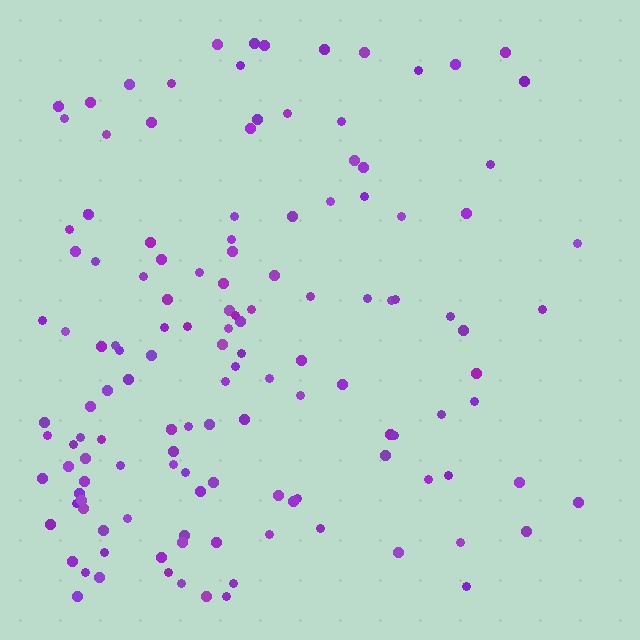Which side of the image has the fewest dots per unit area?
The right.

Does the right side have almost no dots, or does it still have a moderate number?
Still a moderate number, just noticeably fewer than the left.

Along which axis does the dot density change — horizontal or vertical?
Horizontal.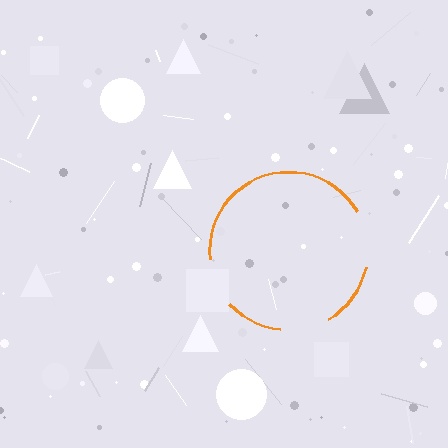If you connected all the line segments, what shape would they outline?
They would outline a circle.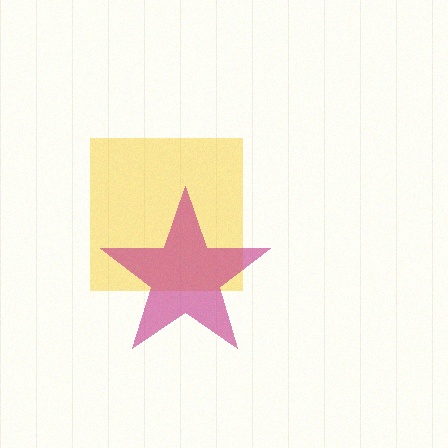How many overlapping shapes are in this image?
There are 2 overlapping shapes in the image.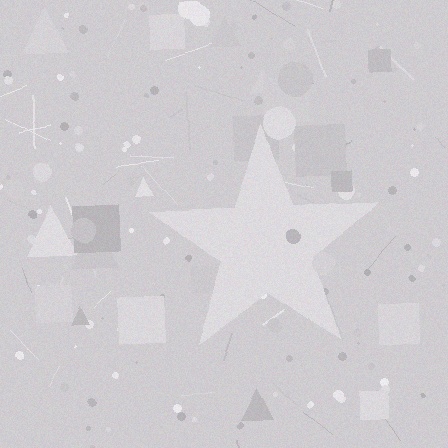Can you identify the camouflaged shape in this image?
The camouflaged shape is a star.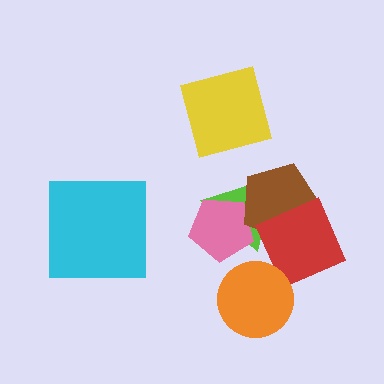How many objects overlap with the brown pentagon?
3 objects overlap with the brown pentagon.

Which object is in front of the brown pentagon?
The red square is in front of the brown pentagon.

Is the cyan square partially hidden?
No, no other shape covers it.